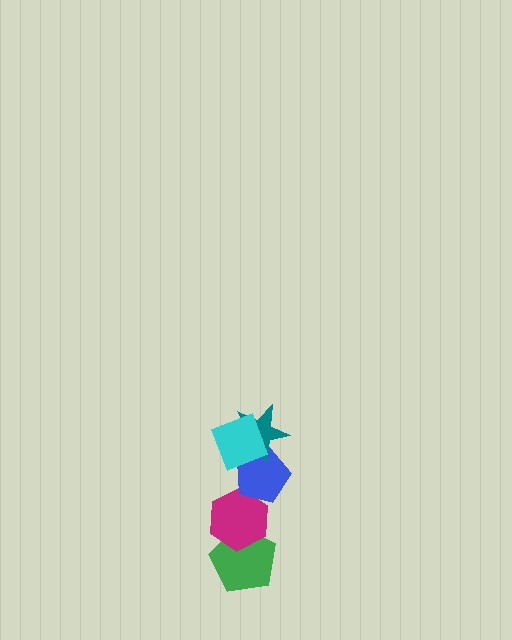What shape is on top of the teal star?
The cyan square is on top of the teal star.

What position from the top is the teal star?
The teal star is 2nd from the top.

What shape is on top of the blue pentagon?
The teal star is on top of the blue pentagon.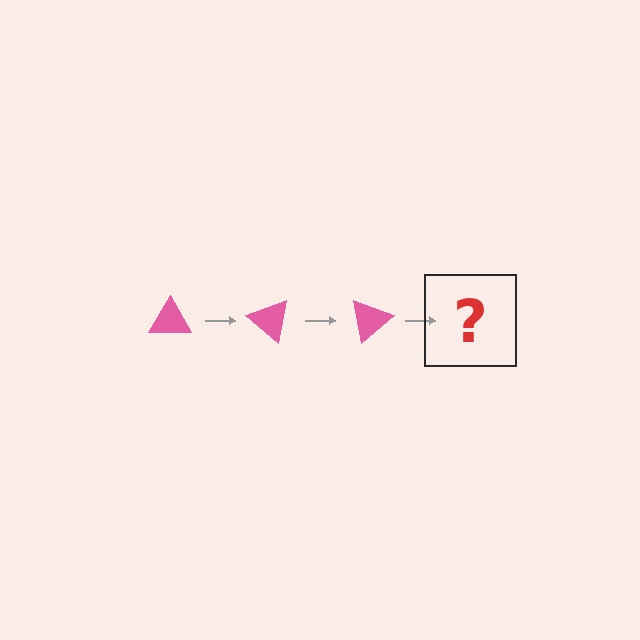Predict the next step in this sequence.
The next step is a pink triangle rotated 120 degrees.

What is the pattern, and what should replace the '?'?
The pattern is that the triangle rotates 40 degrees each step. The '?' should be a pink triangle rotated 120 degrees.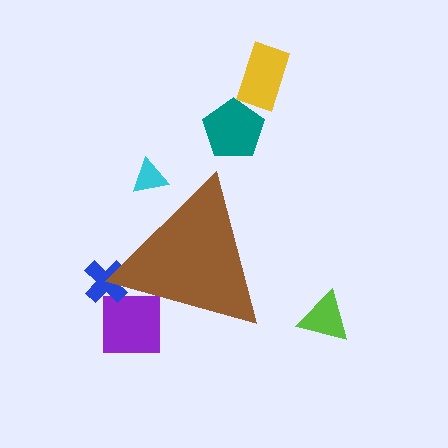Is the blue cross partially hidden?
Yes, the blue cross is partially hidden behind the brown triangle.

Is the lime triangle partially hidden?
No, the lime triangle is fully visible.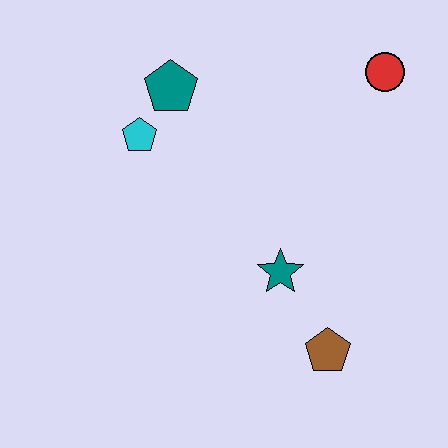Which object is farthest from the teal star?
The red circle is farthest from the teal star.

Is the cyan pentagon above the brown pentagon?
Yes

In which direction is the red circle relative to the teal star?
The red circle is above the teal star.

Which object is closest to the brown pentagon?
The teal star is closest to the brown pentagon.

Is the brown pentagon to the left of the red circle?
Yes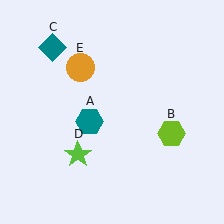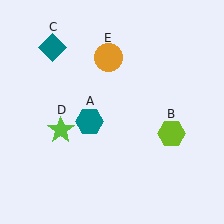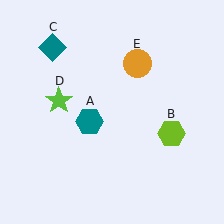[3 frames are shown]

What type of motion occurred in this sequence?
The lime star (object D), orange circle (object E) rotated clockwise around the center of the scene.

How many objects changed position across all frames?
2 objects changed position: lime star (object D), orange circle (object E).